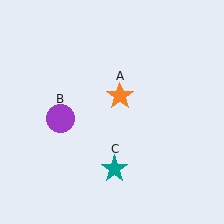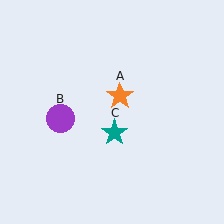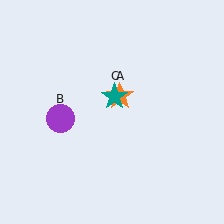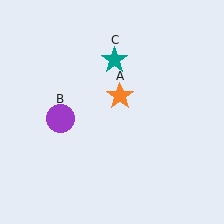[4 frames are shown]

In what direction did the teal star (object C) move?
The teal star (object C) moved up.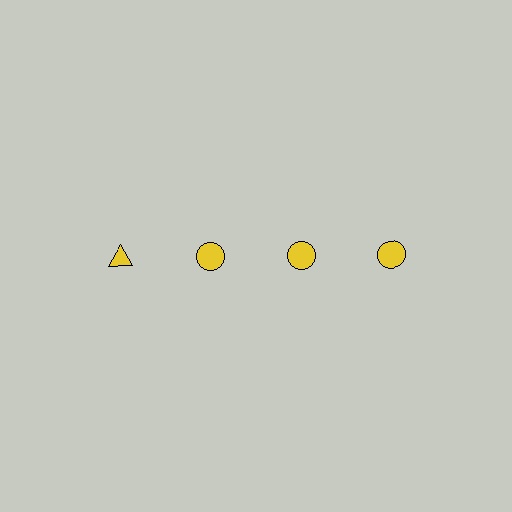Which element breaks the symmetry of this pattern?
The yellow triangle in the top row, leftmost column breaks the symmetry. All other shapes are yellow circles.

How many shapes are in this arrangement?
There are 4 shapes arranged in a grid pattern.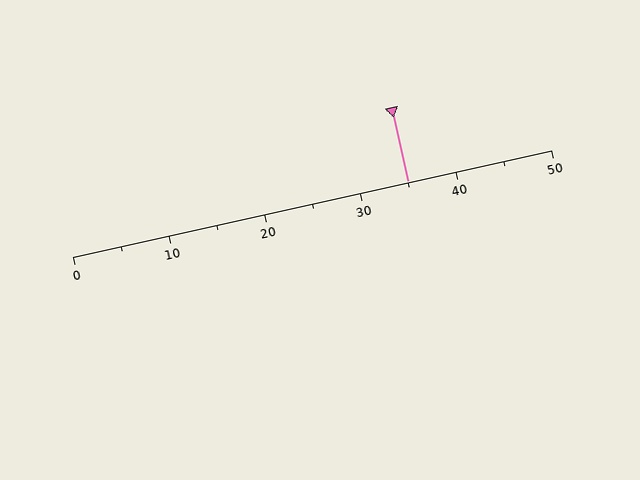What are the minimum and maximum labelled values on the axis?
The axis runs from 0 to 50.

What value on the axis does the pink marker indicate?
The marker indicates approximately 35.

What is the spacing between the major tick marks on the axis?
The major ticks are spaced 10 apart.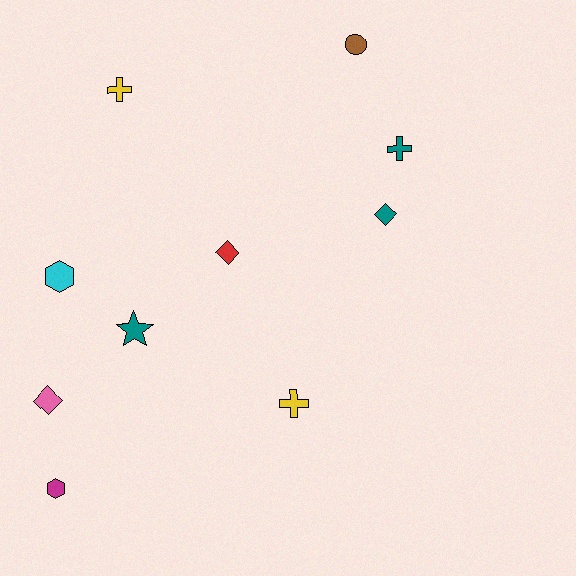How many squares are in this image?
There are no squares.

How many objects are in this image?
There are 10 objects.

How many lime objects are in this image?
There are no lime objects.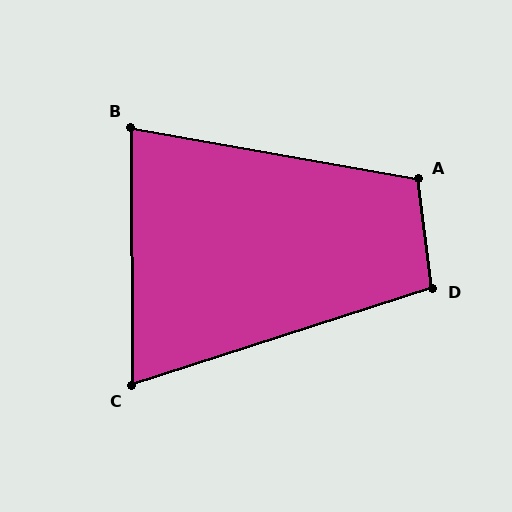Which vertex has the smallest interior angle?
C, at approximately 72 degrees.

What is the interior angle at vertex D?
Approximately 100 degrees (obtuse).